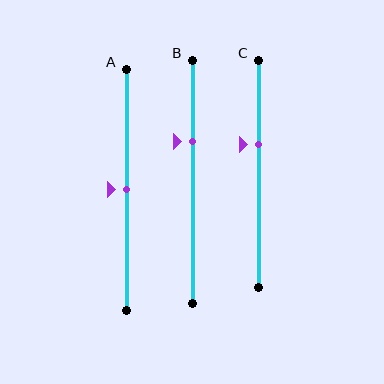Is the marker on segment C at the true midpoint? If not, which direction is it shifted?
No, the marker on segment C is shifted upward by about 13% of the segment length.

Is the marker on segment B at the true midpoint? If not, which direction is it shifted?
No, the marker on segment B is shifted upward by about 17% of the segment length.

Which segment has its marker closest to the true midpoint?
Segment A has its marker closest to the true midpoint.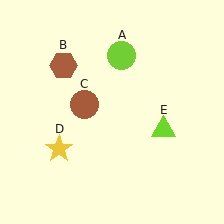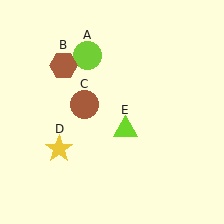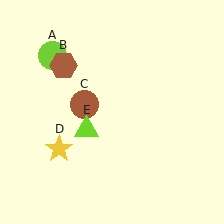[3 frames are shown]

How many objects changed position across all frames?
2 objects changed position: lime circle (object A), lime triangle (object E).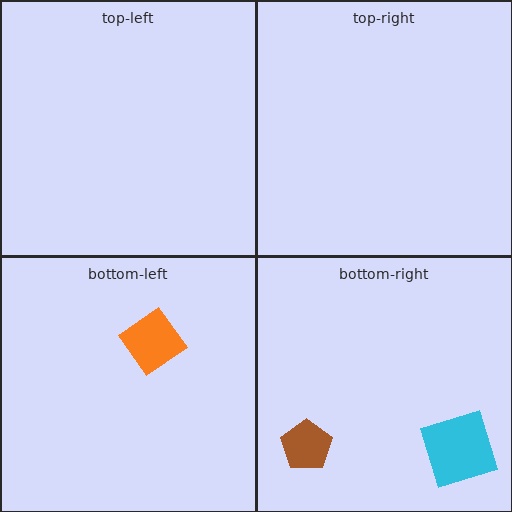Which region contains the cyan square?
The bottom-right region.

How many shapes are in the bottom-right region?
2.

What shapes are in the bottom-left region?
The orange diamond.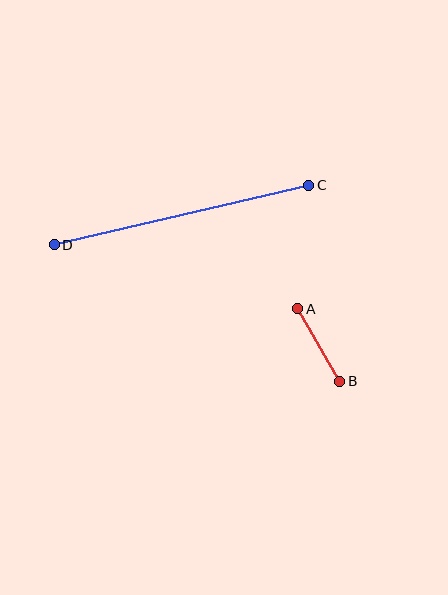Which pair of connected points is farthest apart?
Points C and D are farthest apart.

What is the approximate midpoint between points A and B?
The midpoint is at approximately (319, 345) pixels.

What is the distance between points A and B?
The distance is approximately 84 pixels.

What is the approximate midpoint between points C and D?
The midpoint is at approximately (181, 215) pixels.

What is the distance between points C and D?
The distance is approximately 261 pixels.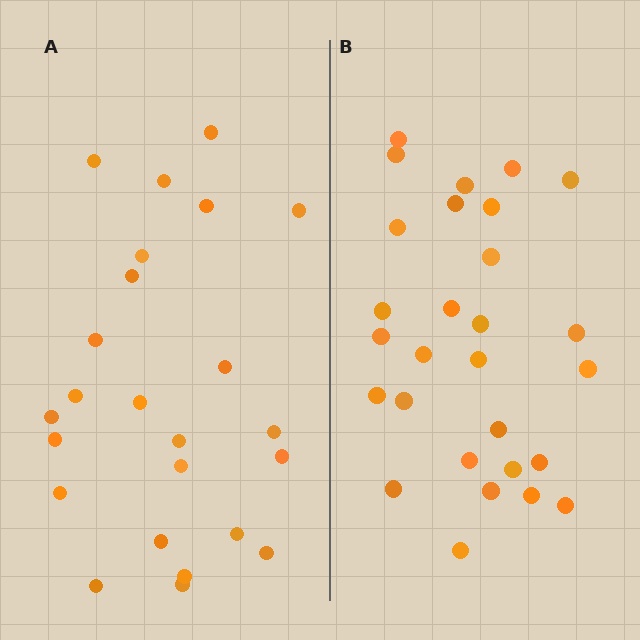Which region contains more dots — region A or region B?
Region B (the right region) has more dots.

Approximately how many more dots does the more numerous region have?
Region B has about 4 more dots than region A.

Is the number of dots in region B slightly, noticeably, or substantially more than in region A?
Region B has only slightly more — the two regions are fairly close. The ratio is roughly 1.2 to 1.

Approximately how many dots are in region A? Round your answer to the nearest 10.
About 20 dots. (The exact count is 24, which rounds to 20.)